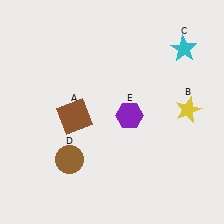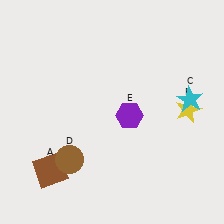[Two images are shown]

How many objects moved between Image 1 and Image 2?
2 objects moved between the two images.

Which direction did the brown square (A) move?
The brown square (A) moved down.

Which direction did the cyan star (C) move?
The cyan star (C) moved down.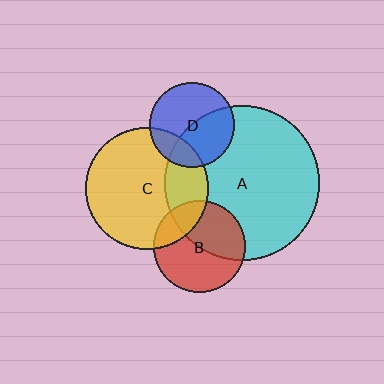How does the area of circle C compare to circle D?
Approximately 2.1 times.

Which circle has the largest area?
Circle A (cyan).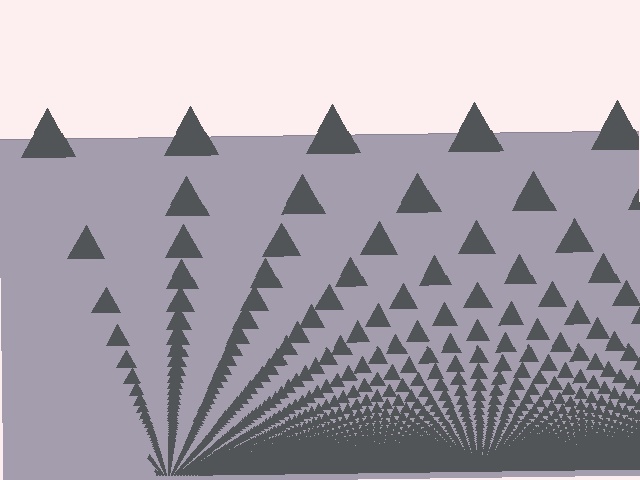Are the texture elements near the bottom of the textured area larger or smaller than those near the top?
Smaller. The gradient is inverted — elements near the bottom are smaller and denser.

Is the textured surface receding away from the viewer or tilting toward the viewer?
The surface appears to tilt toward the viewer. Texture elements get larger and sparser toward the top.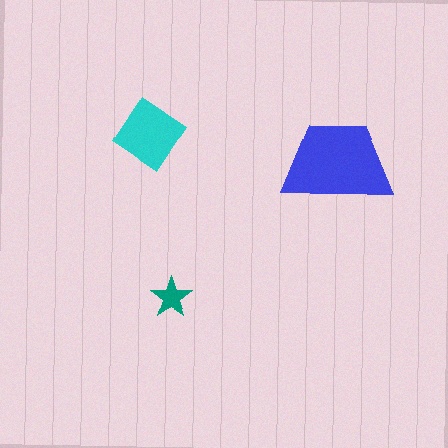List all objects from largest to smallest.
The blue trapezoid, the cyan diamond, the teal star.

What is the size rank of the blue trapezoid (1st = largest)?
1st.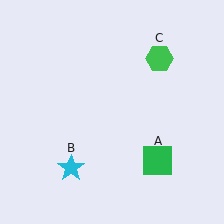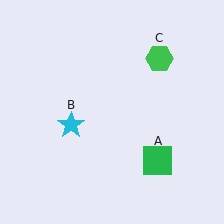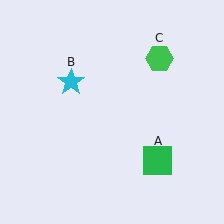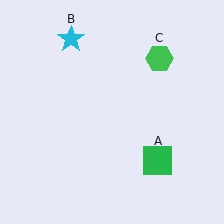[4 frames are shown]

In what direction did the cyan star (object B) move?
The cyan star (object B) moved up.